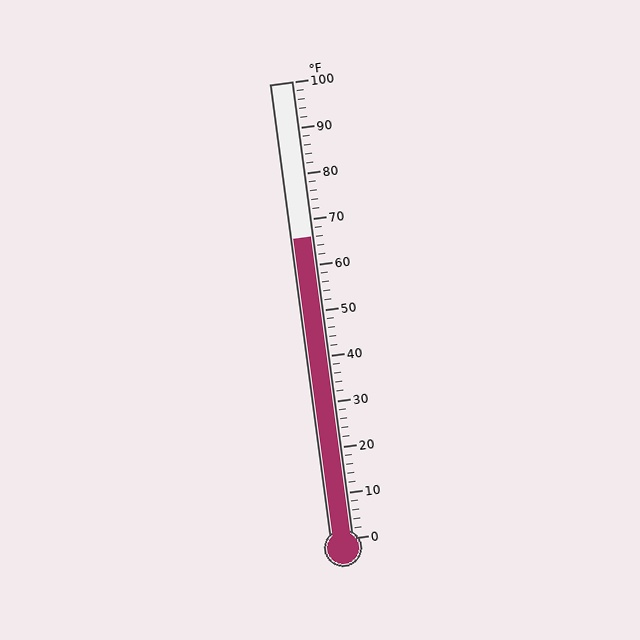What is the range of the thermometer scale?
The thermometer scale ranges from 0°F to 100°F.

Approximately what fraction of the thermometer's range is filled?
The thermometer is filled to approximately 65% of its range.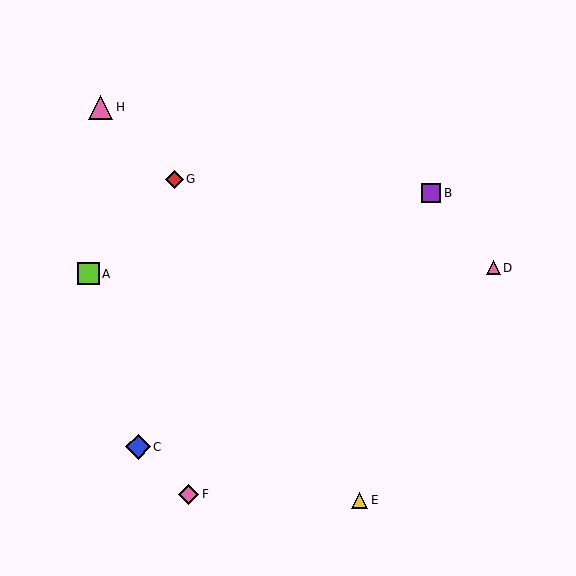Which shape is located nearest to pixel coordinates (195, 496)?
The pink diamond (labeled F) at (189, 494) is nearest to that location.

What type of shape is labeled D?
Shape D is a pink triangle.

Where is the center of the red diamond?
The center of the red diamond is at (174, 179).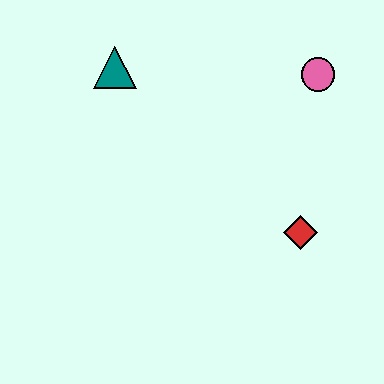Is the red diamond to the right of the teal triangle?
Yes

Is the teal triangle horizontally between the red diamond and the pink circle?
No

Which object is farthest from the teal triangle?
The red diamond is farthest from the teal triangle.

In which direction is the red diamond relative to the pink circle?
The red diamond is below the pink circle.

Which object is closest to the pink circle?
The red diamond is closest to the pink circle.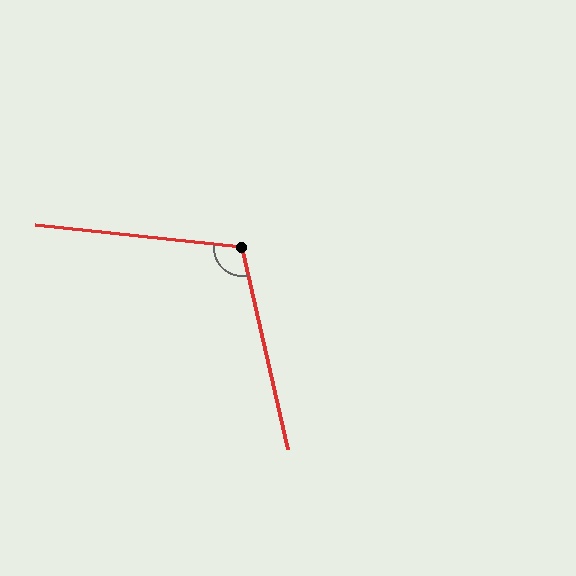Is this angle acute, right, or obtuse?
It is obtuse.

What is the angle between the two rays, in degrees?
Approximately 109 degrees.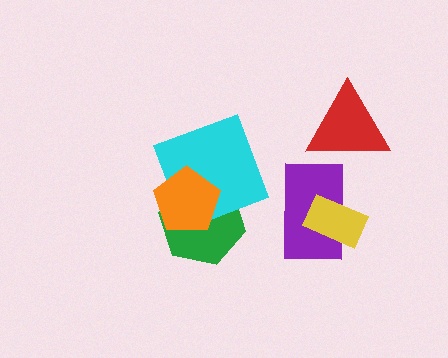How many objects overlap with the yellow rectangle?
1 object overlaps with the yellow rectangle.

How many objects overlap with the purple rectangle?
1 object overlaps with the purple rectangle.